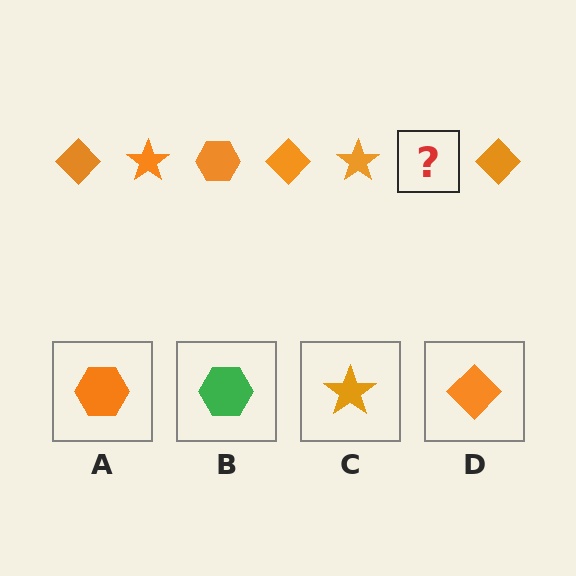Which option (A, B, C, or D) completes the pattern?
A.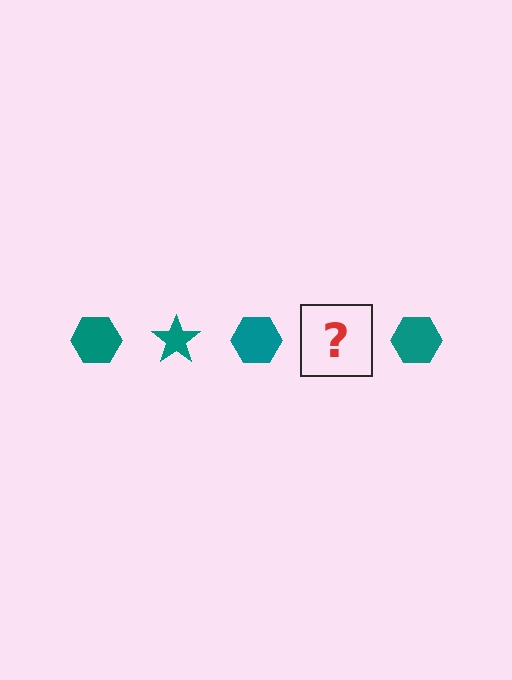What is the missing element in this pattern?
The missing element is a teal star.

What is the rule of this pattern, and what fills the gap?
The rule is that the pattern cycles through hexagon, star shapes in teal. The gap should be filled with a teal star.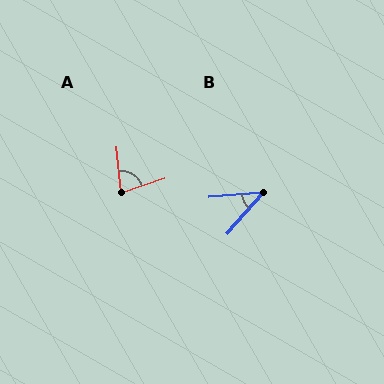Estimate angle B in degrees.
Approximately 44 degrees.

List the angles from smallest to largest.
B (44°), A (77°).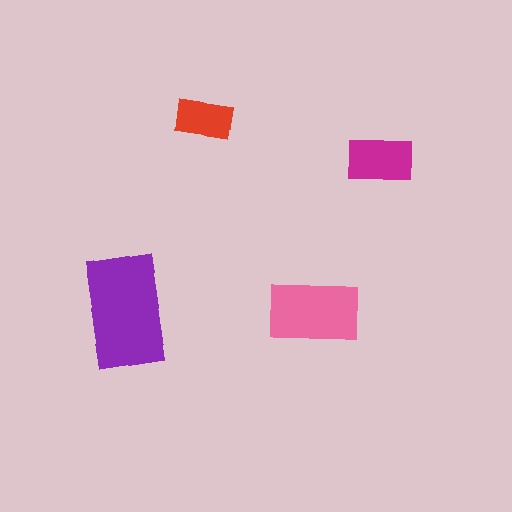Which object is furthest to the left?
The purple rectangle is leftmost.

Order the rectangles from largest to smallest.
the purple one, the pink one, the magenta one, the red one.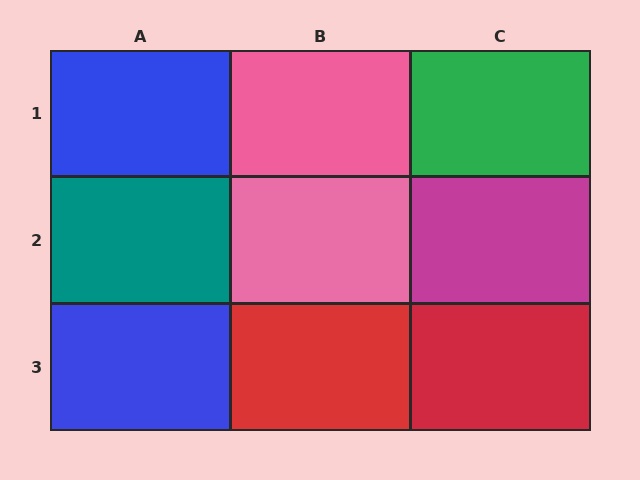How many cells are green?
1 cell is green.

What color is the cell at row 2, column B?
Pink.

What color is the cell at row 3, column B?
Red.